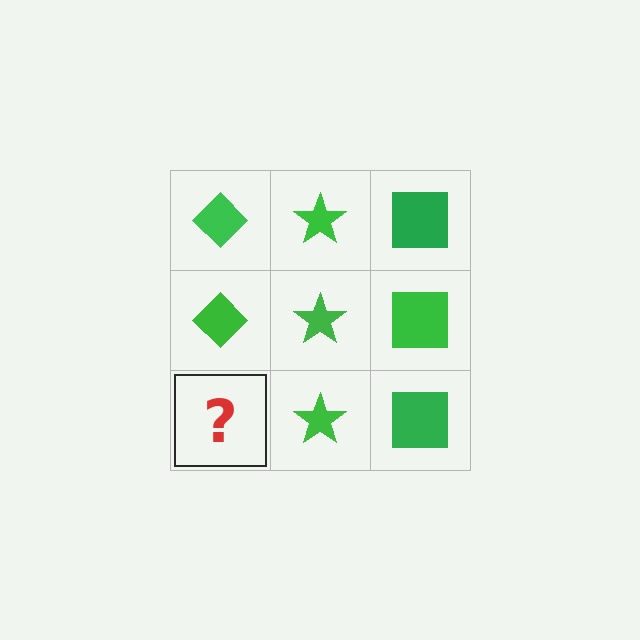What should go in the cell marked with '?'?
The missing cell should contain a green diamond.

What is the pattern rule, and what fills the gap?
The rule is that each column has a consistent shape. The gap should be filled with a green diamond.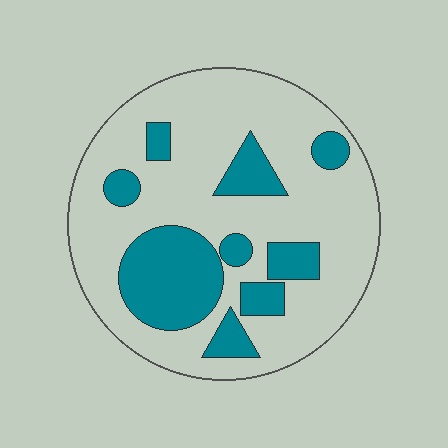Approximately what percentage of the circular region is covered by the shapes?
Approximately 25%.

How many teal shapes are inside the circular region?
9.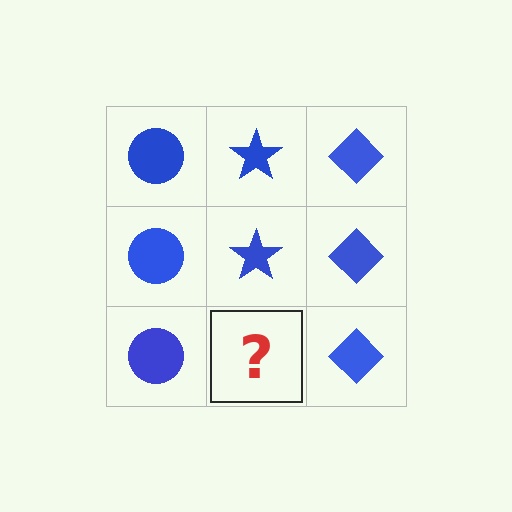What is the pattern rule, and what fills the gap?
The rule is that each column has a consistent shape. The gap should be filled with a blue star.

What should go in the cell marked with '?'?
The missing cell should contain a blue star.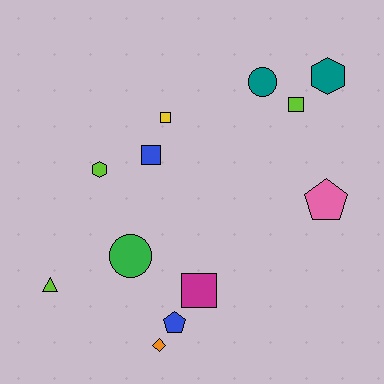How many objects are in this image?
There are 12 objects.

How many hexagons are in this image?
There are 2 hexagons.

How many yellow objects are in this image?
There is 1 yellow object.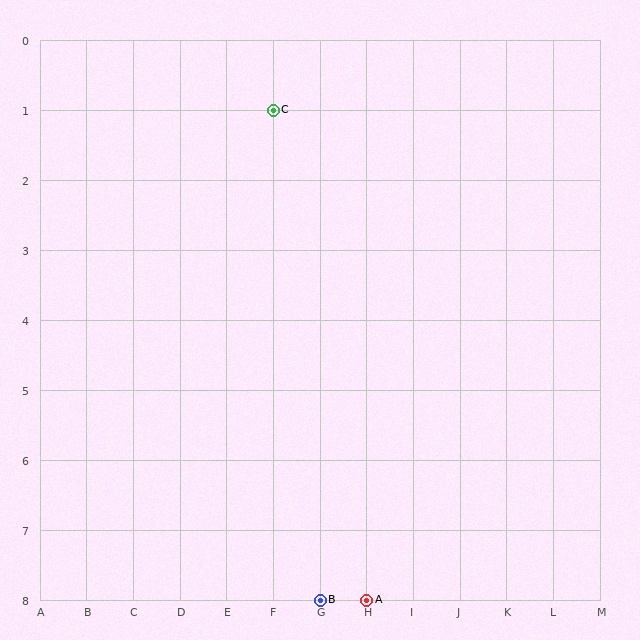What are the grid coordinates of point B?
Point B is at grid coordinates (G, 8).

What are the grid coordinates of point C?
Point C is at grid coordinates (F, 1).